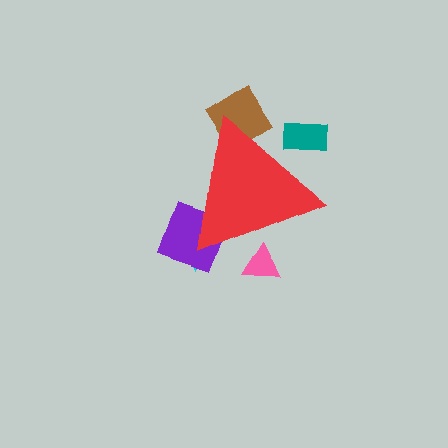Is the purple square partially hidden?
Yes, the purple square is partially hidden behind the red triangle.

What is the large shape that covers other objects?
A red triangle.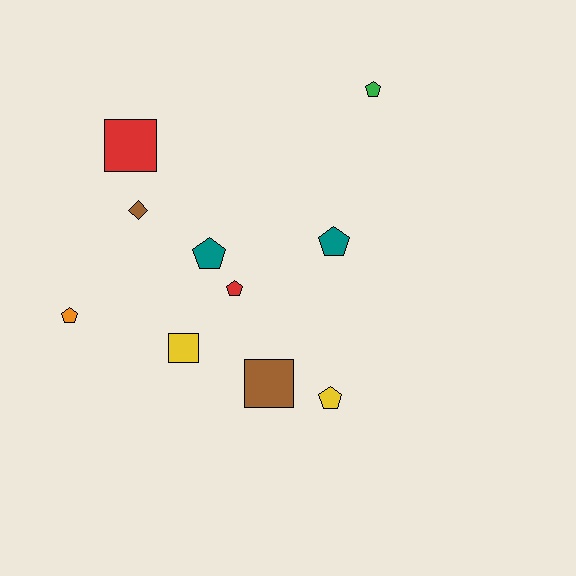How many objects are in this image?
There are 10 objects.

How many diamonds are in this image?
There is 1 diamond.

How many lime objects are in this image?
There are no lime objects.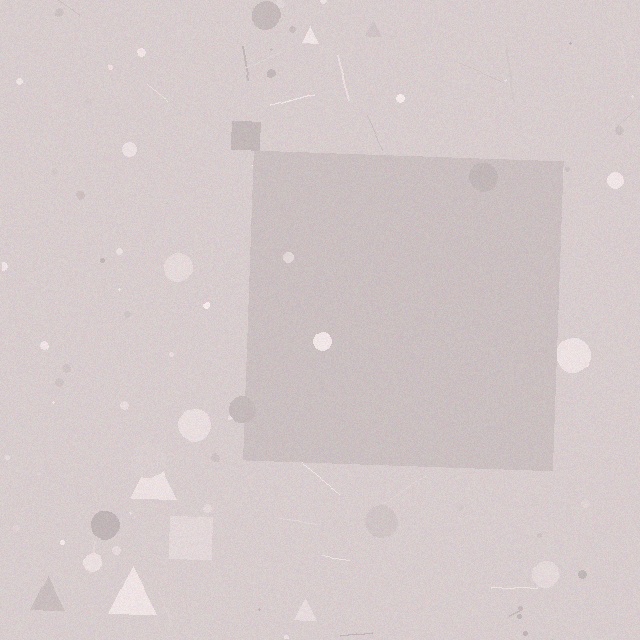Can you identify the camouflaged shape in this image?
The camouflaged shape is a square.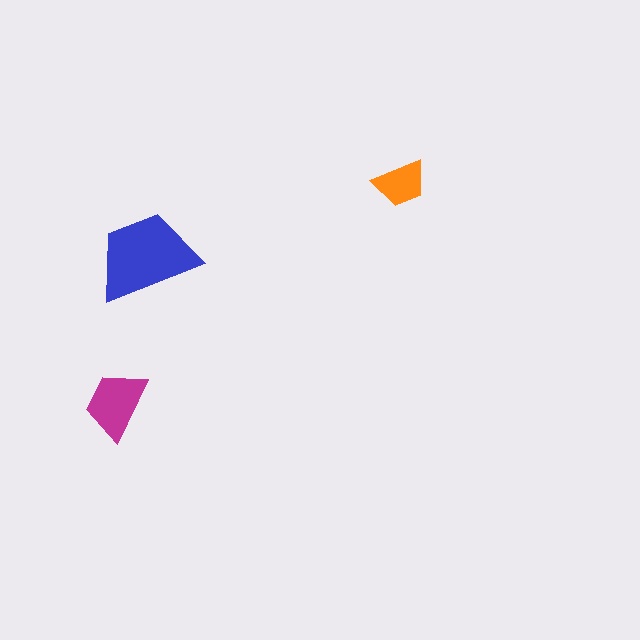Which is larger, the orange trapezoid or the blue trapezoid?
The blue one.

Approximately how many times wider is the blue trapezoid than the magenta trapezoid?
About 1.5 times wider.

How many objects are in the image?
There are 3 objects in the image.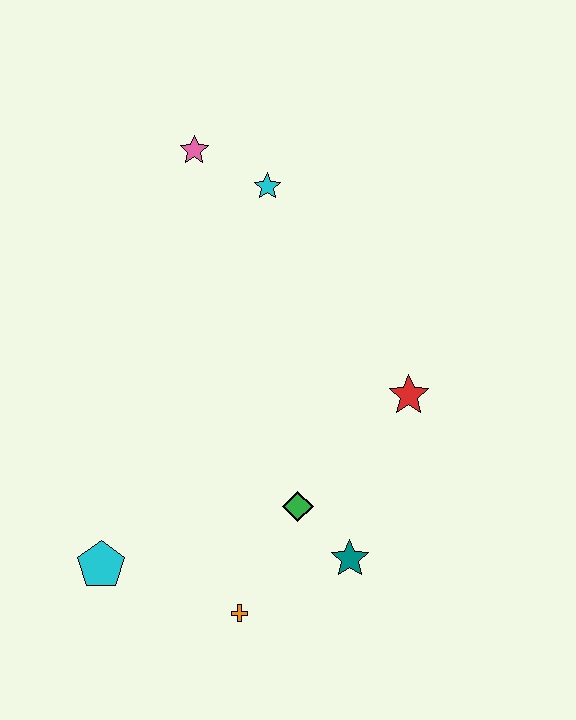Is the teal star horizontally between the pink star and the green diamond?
No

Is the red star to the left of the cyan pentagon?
No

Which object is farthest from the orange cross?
The pink star is farthest from the orange cross.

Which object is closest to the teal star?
The green diamond is closest to the teal star.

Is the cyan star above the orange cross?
Yes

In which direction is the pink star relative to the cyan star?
The pink star is to the left of the cyan star.